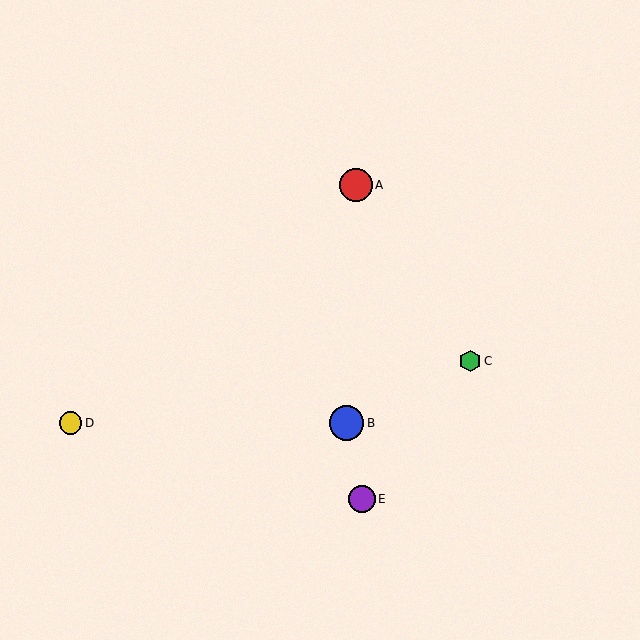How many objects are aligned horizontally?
2 objects (B, D) are aligned horizontally.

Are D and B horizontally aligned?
Yes, both are at y≈423.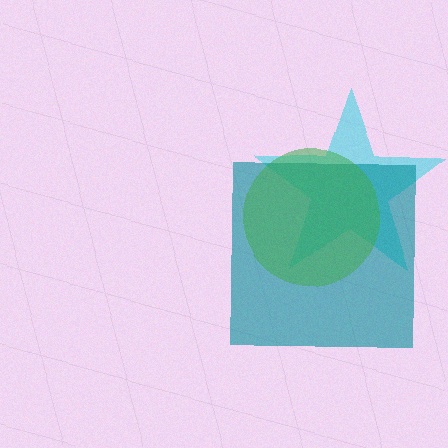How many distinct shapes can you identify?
There are 3 distinct shapes: a cyan star, a teal square, a green circle.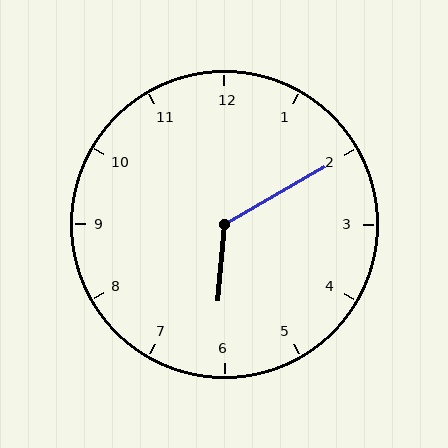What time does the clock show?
6:10.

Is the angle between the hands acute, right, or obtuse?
It is obtuse.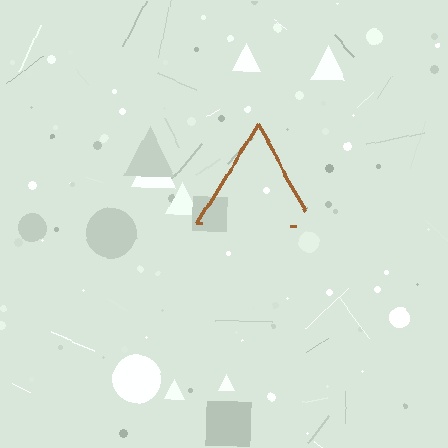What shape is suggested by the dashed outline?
The dashed outline suggests a triangle.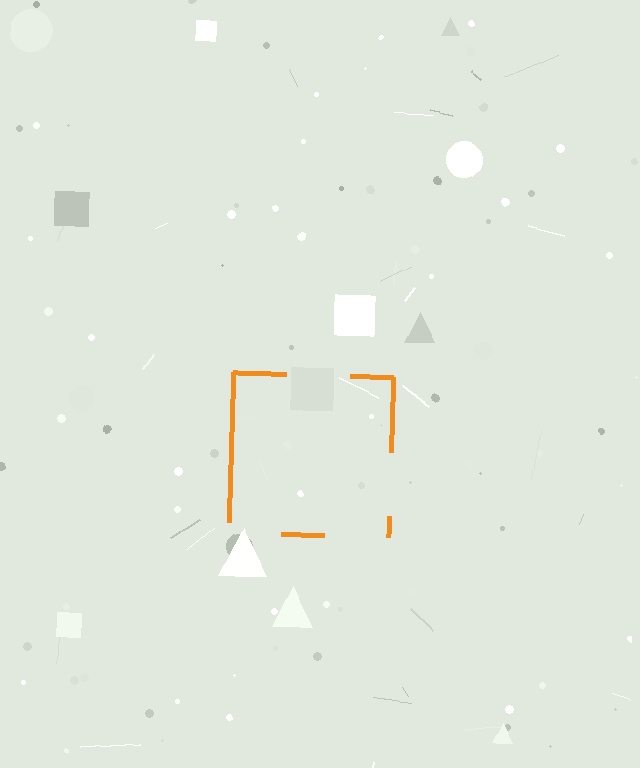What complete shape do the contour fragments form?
The contour fragments form a square.